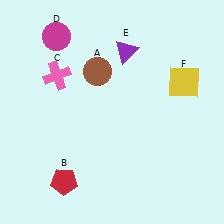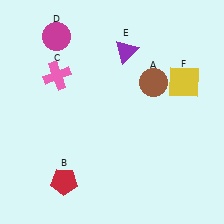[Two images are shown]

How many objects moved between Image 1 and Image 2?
1 object moved between the two images.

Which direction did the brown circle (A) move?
The brown circle (A) moved right.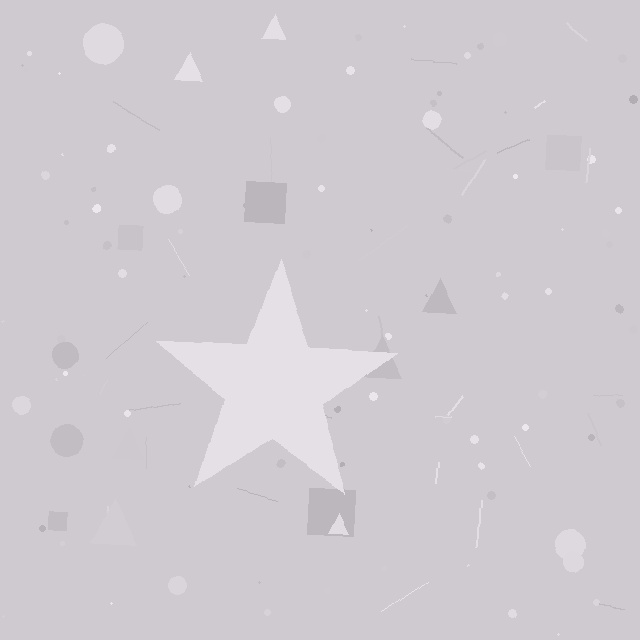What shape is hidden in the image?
A star is hidden in the image.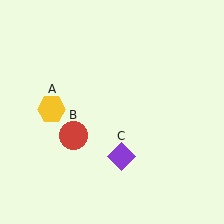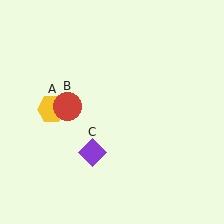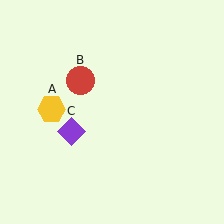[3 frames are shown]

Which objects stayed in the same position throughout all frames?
Yellow hexagon (object A) remained stationary.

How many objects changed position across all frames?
2 objects changed position: red circle (object B), purple diamond (object C).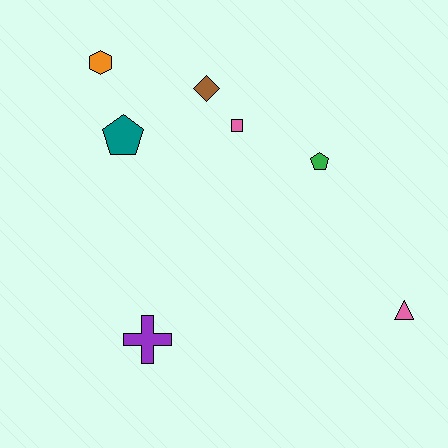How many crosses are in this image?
There is 1 cross.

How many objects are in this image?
There are 7 objects.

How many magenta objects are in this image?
There are no magenta objects.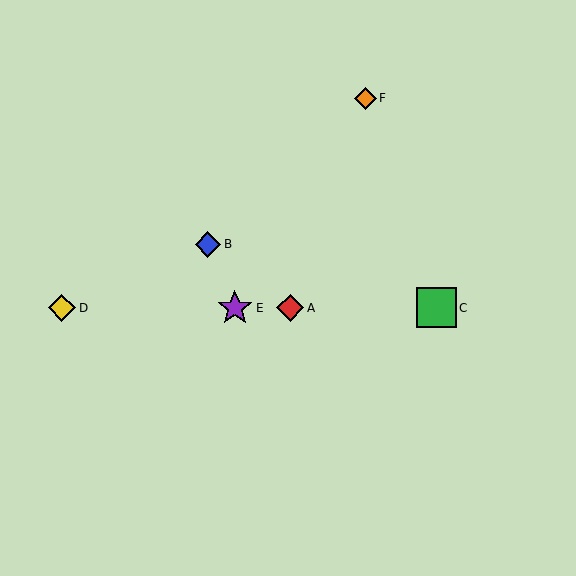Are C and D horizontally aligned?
Yes, both are at y≈308.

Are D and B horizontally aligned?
No, D is at y≈308 and B is at y≈244.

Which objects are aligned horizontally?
Objects A, C, D, E are aligned horizontally.